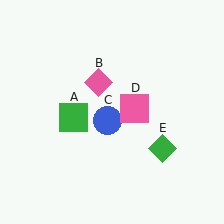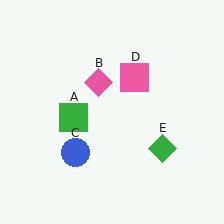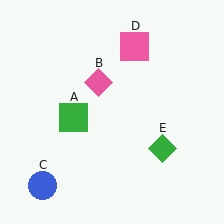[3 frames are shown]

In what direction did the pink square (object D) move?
The pink square (object D) moved up.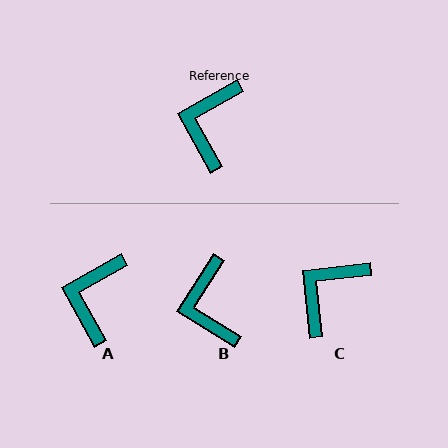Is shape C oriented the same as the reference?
No, it is off by about 23 degrees.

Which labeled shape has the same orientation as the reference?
A.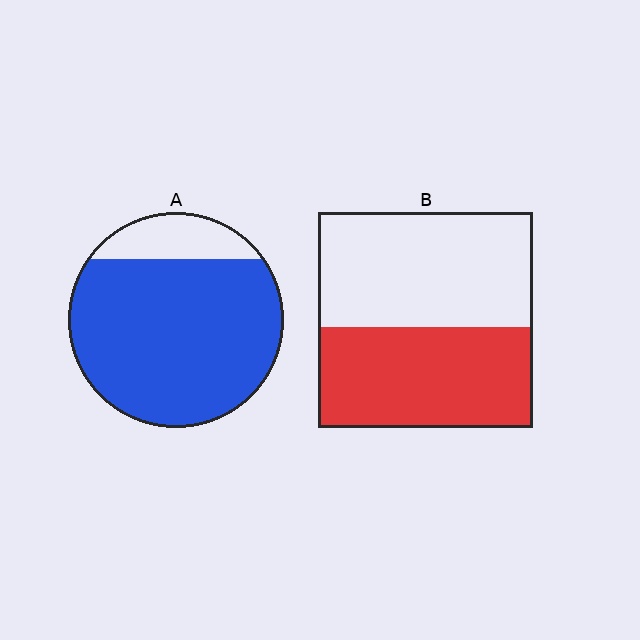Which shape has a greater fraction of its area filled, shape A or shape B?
Shape A.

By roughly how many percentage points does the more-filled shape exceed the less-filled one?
By roughly 35 percentage points (A over B).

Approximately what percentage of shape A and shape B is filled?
A is approximately 85% and B is approximately 45%.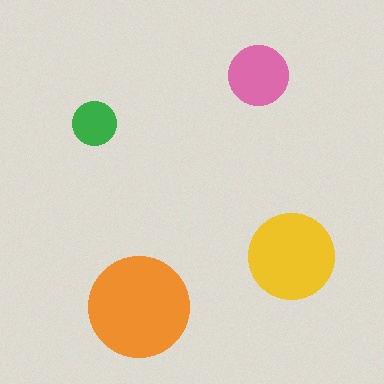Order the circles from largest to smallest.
the orange one, the yellow one, the pink one, the green one.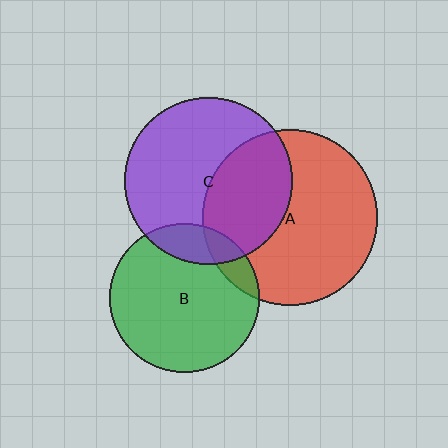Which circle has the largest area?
Circle A (red).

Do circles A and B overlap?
Yes.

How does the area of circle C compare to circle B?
Approximately 1.3 times.